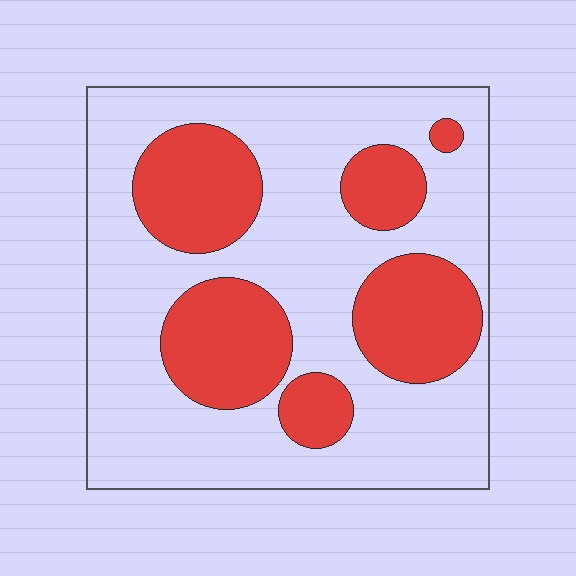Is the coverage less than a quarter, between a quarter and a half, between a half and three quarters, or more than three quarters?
Between a quarter and a half.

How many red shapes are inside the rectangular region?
6.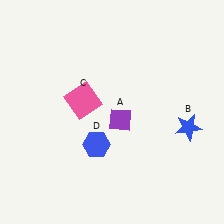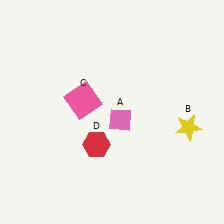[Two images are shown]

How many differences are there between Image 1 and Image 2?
There are 3 differences between the two images.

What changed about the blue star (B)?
In Image 1, B is blue. In Image 2, it changed to yellow.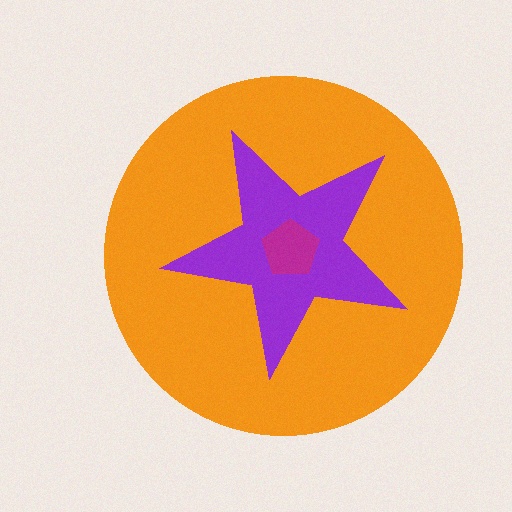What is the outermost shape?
The orange circle.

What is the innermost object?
The magenta pentagon.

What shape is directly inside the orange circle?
The purple star.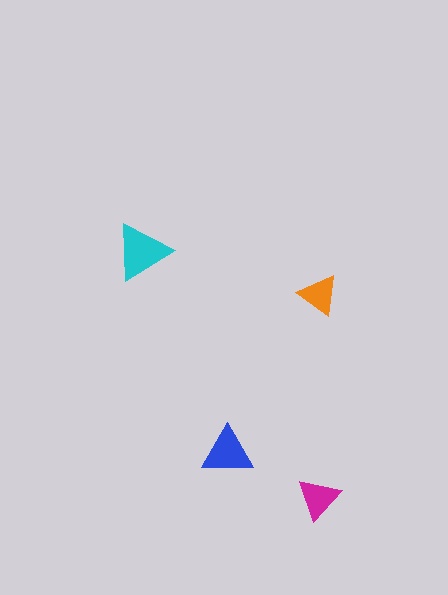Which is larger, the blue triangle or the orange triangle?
The blue one.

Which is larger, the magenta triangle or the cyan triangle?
The cyan one.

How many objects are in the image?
There are 4 objects in the image.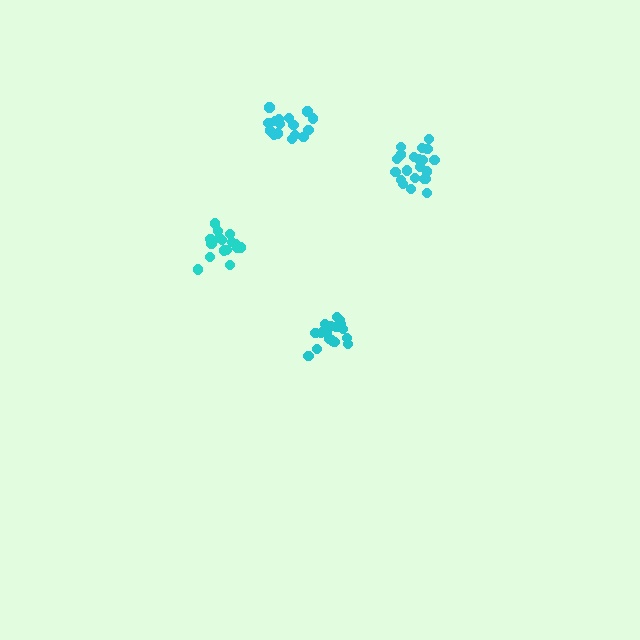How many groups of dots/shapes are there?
There are 4 groups.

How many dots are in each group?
Group 1: 18 dots, Group 2: 16 dots, Group 3: 16 dots, Group 4: 21 dots (71 total).